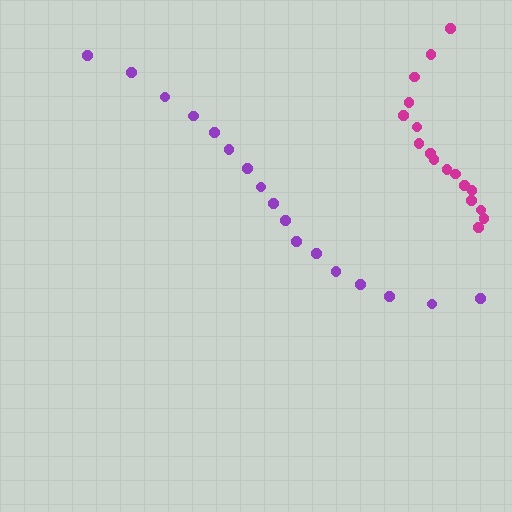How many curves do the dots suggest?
There are 2 distinct paths.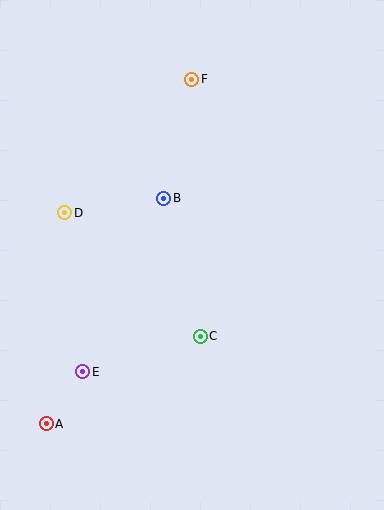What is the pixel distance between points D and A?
The distance between D and A is 212 pixels.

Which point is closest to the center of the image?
Point B at (164, 198) is closest to the center.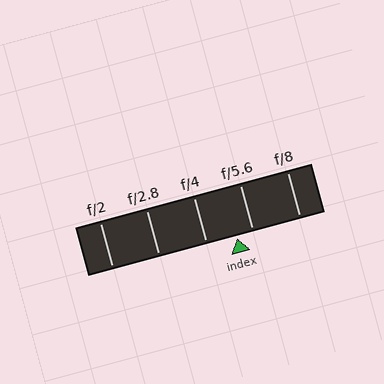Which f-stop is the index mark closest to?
The index mark is closest to f/5.6.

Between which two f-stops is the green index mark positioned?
The index mark is between f/4 and f/5.6.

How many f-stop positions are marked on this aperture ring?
There are 5 f-stop positions marked.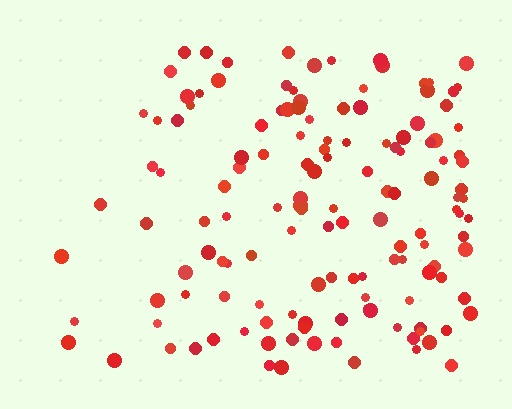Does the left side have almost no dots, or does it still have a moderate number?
Still a moderate number, just noticeably fewer than the right.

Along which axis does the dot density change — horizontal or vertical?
Horizontal.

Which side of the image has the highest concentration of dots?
The right.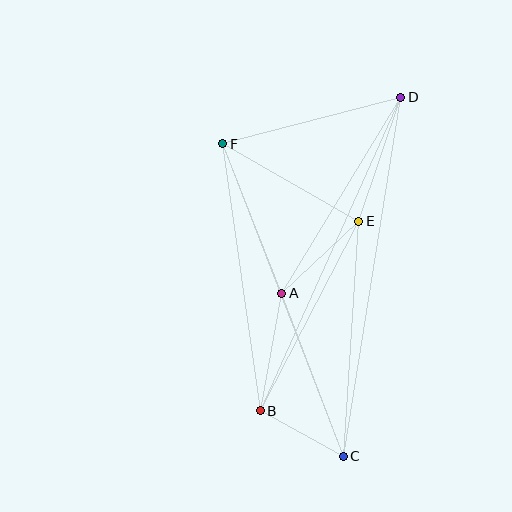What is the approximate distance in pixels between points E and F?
The distance between E and F is approximately 157 pixels.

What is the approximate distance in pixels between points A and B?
The distance between A and B is approximately 120 pixels.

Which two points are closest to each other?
Points B and C are closest to each other.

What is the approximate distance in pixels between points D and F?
The distance between D and F is approximately 184 pixels.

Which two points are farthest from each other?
Points C and D are farthest from each other.